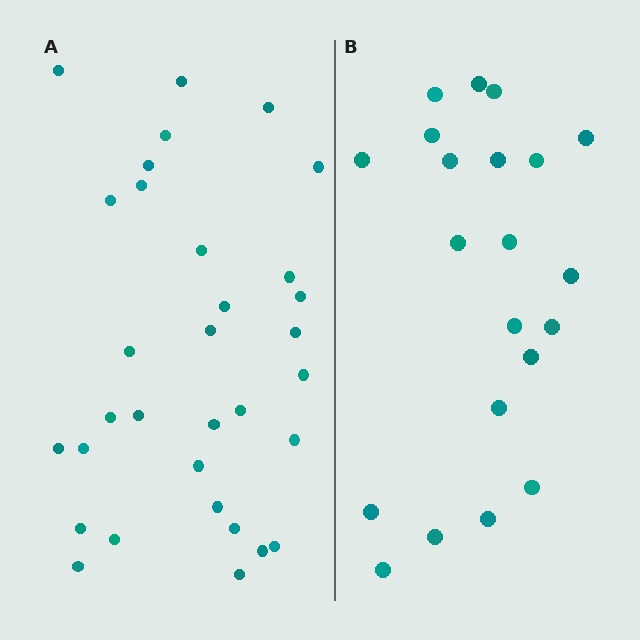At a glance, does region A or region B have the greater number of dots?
Region A (the left region) has more dots.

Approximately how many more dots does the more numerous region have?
Region A has roughly 12 or so more dots than region B.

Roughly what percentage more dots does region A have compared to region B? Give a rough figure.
About 50% more.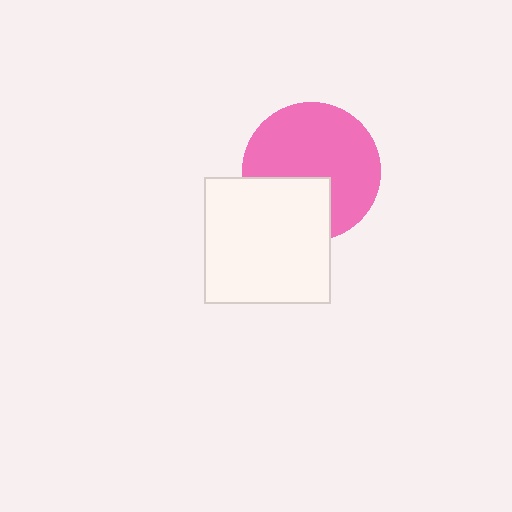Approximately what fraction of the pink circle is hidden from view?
Roughly 30% of the pink circle is hidden behind the white square.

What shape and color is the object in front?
The object in front is a white square.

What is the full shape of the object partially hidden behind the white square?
The partially hidden object is a pink circle.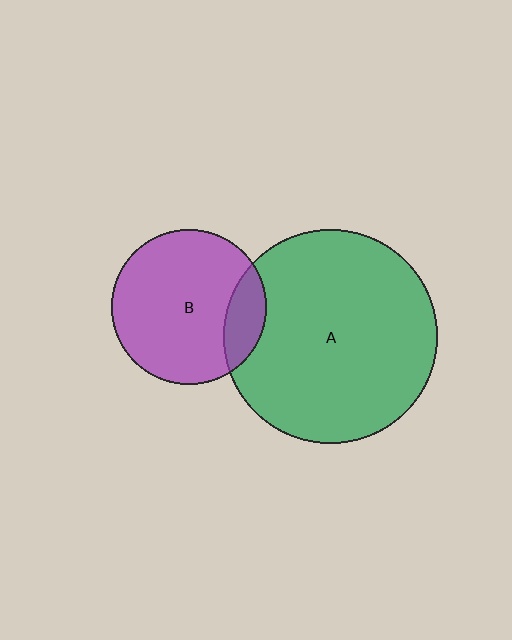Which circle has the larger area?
Circle A (green).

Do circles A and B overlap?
Yes.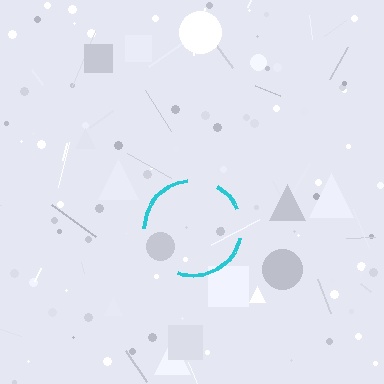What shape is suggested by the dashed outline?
The dashed outline suggests a circle.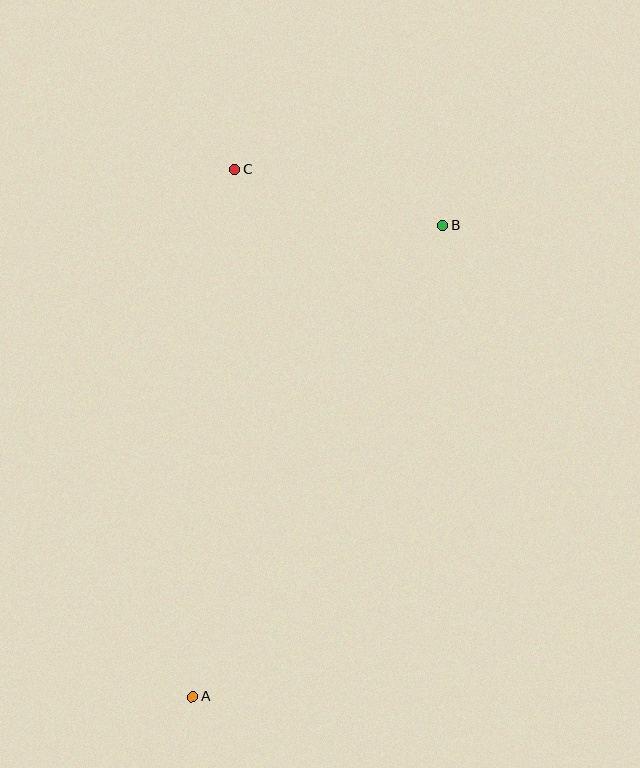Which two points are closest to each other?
Points B and C are closest to each other.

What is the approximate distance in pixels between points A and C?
The distance between A and C is approximately 529 pixels.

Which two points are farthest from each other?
Points A and B are farthest from each other.